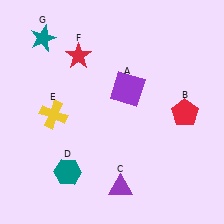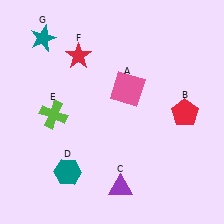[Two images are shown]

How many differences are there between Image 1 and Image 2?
There are 2 differences between the two images.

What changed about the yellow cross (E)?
In Image 1, E is yellow. In Image 2, it changed to lime.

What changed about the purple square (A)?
In Image 1, A is purple. In Image 2, it changed to pink.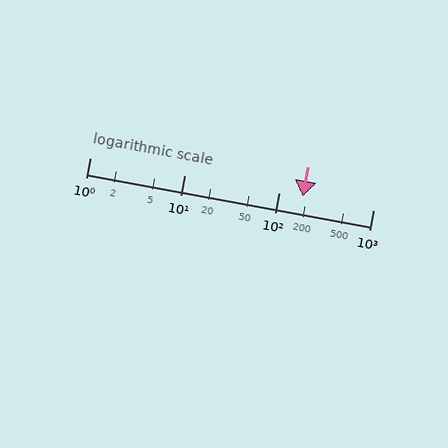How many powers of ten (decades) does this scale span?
The scale spans 3 decades, from 1 to 1000.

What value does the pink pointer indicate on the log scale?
The pointer indicates approximately 180.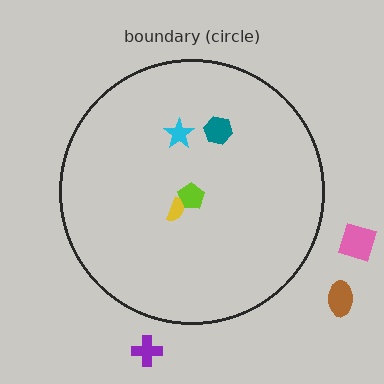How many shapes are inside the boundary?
4 inside, 3 outside.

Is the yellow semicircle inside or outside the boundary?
Inside.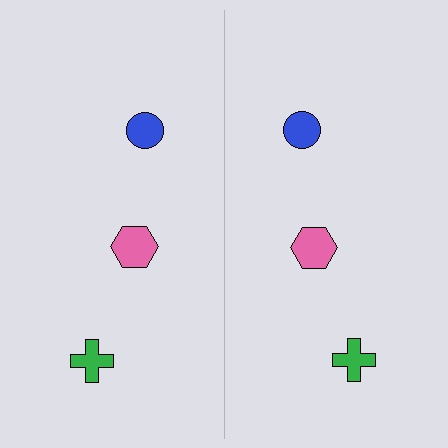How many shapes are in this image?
There are 6 shapes in this image.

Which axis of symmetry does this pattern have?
The pattern has a vertical axis of symmetry running through the center of the image.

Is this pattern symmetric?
Yes, this pattern has bilateral (reflection) symmetry.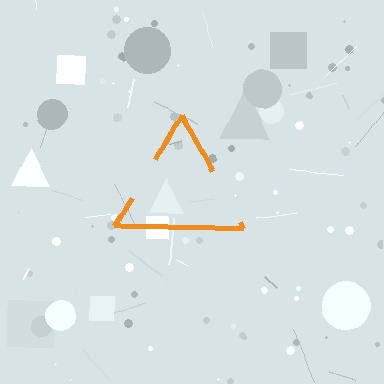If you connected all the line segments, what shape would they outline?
They would outline a triangle.